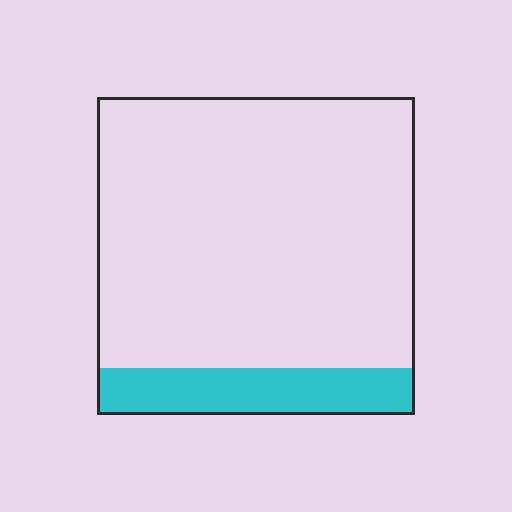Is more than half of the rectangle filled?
No.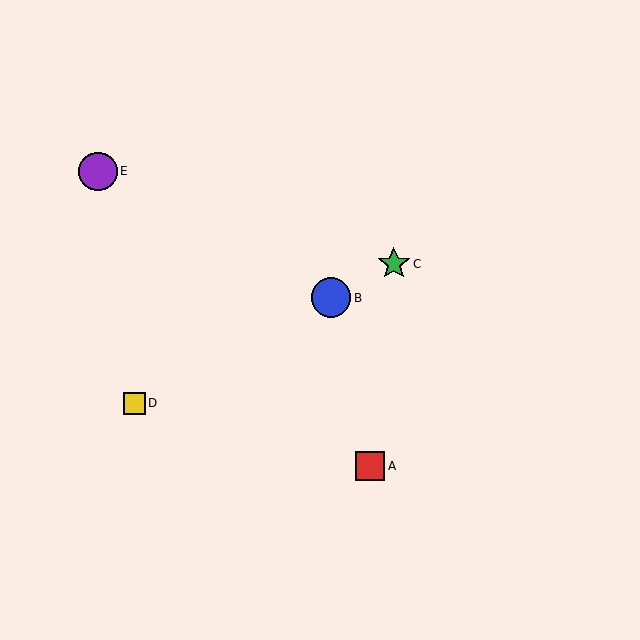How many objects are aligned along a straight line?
3 objects (B, C, D) are aligned along a straight line.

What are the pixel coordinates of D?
Object D is at (134, 403).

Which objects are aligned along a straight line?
Objects B, C, D are aligned along a straight line.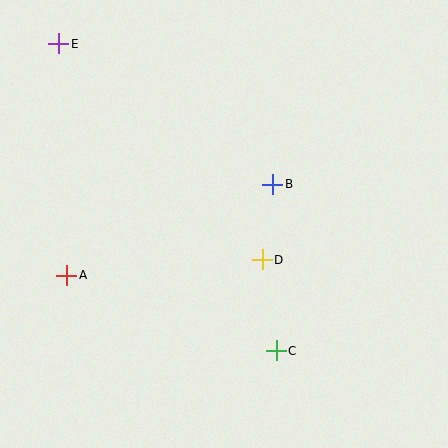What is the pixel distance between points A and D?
The distance between A and D is 196 pixels.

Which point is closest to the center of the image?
Point D at (262, 260) is closest to the center.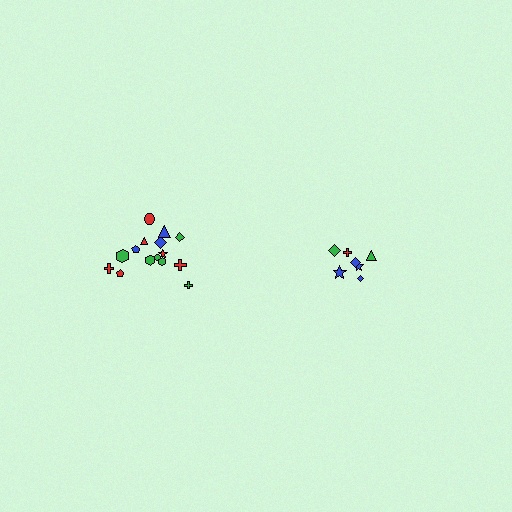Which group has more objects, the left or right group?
The left group.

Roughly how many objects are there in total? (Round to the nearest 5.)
Roughly 20 objects in total.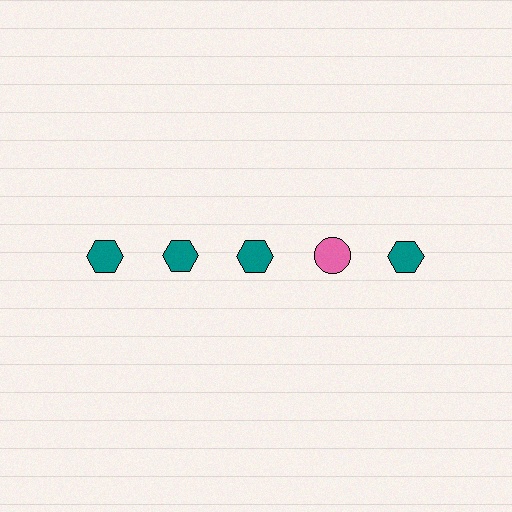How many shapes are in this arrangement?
There are 5 shapes arranged in a grid pattern.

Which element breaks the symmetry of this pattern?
The pink circle in the top row, second from right column breaks the symmetry. All other shapes are teal hexagons.